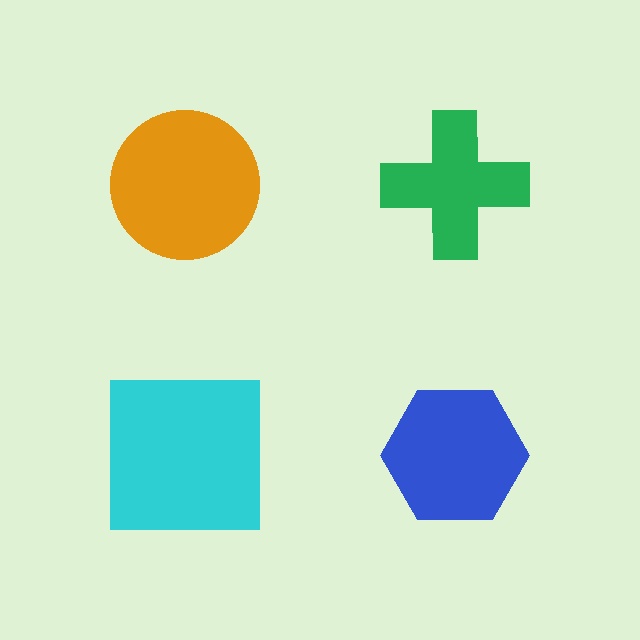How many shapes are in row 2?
2 shapes.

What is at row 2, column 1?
A cyan square.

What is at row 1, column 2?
A green cross.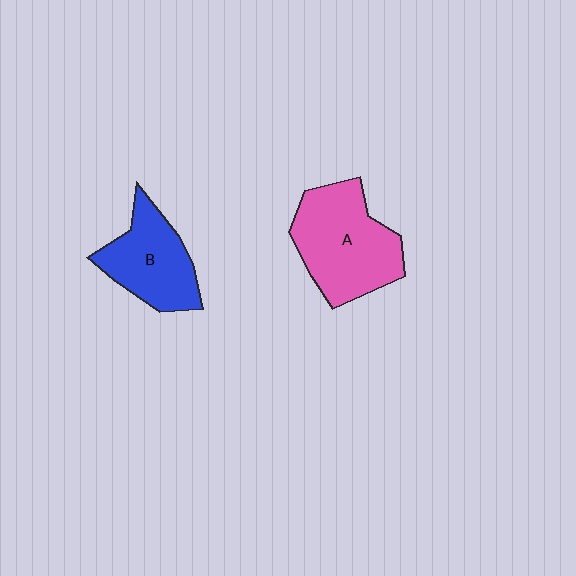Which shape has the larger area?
Shape A (pink).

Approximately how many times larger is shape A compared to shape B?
Approximately 1.3 times.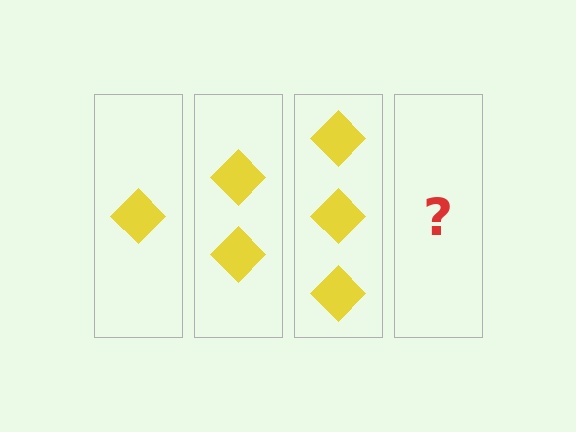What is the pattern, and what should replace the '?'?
The pattern is that each step adds one more diamond. The '?' should be 4 diamonds.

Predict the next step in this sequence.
The next step is 4 diamonds.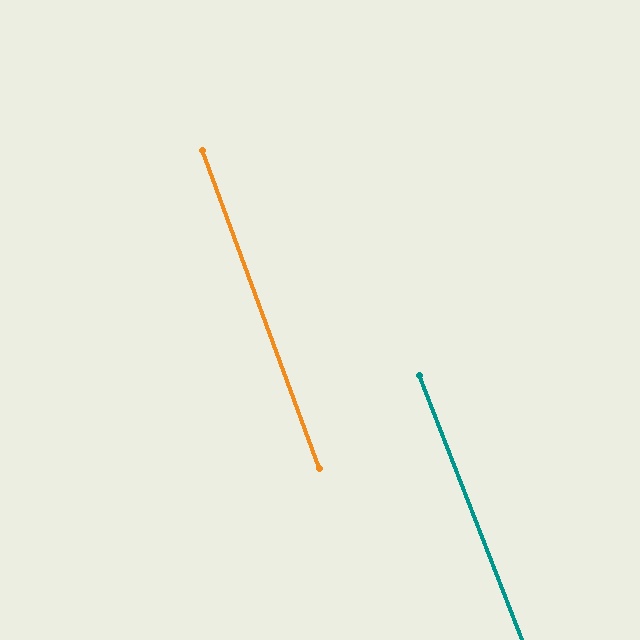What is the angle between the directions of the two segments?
Approximately 1 degree.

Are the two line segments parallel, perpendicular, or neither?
Parallel — their directions differ by only 1.1°.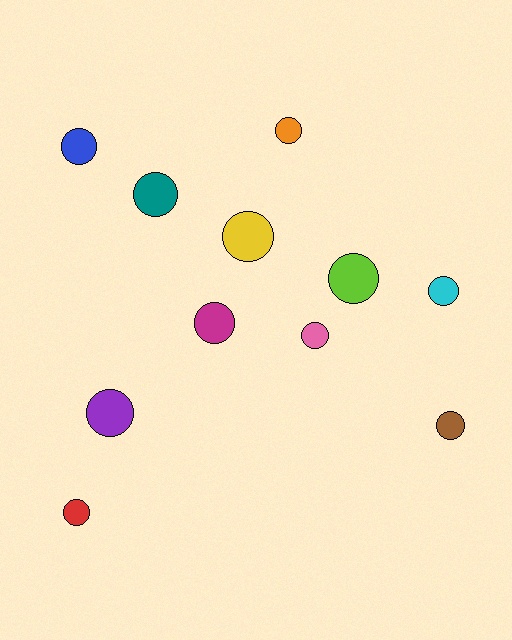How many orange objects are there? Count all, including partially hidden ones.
There is 1 orange object.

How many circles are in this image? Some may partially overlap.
There are 11 circles.